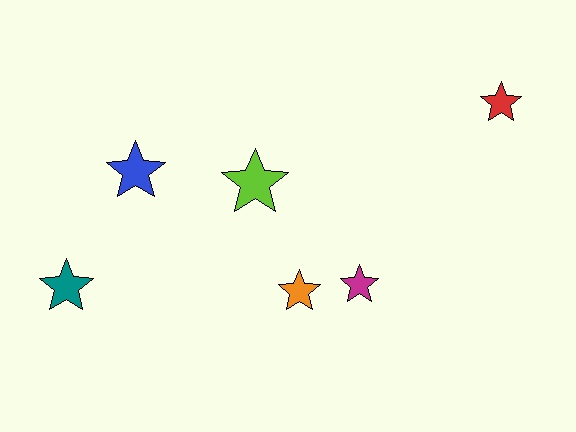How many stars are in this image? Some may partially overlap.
There are 6 stars.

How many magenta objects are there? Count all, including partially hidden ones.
There is 1 magenta object.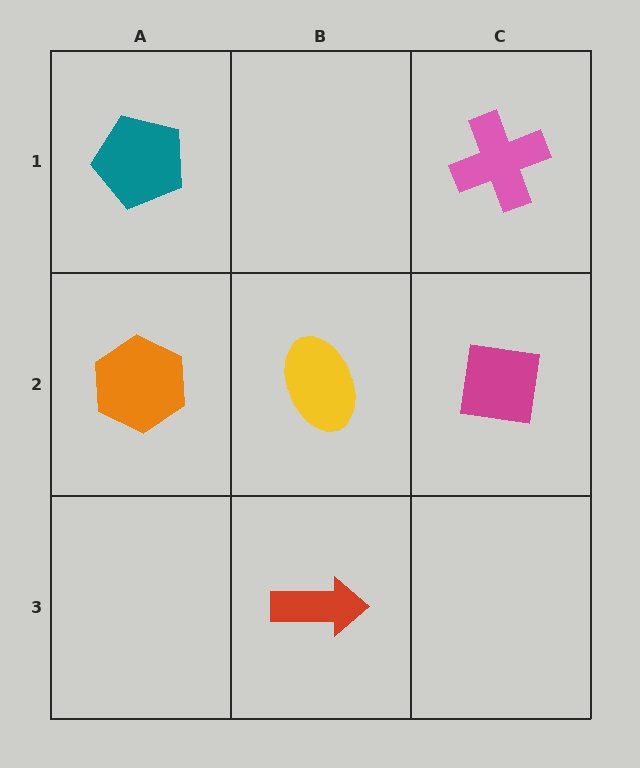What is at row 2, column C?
A magenta square.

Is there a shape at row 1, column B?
No, that cell is empty.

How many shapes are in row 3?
1 shape.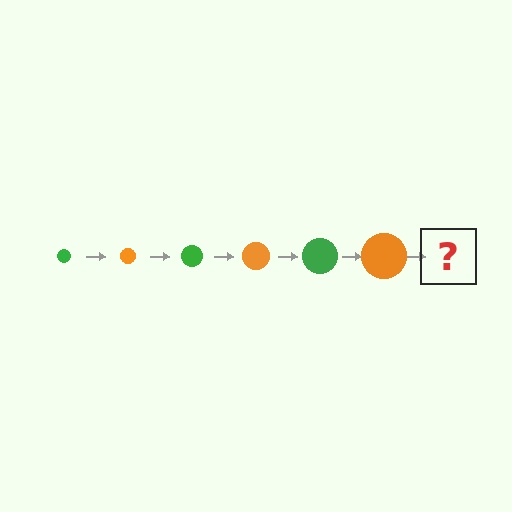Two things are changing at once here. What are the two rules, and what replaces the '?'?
The two rules are that the circle grows larger each step and the color cycles through green and orange. The '?' should be a green circle, larger than the previous one.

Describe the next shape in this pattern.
It should be a green circle, larger than the previous one.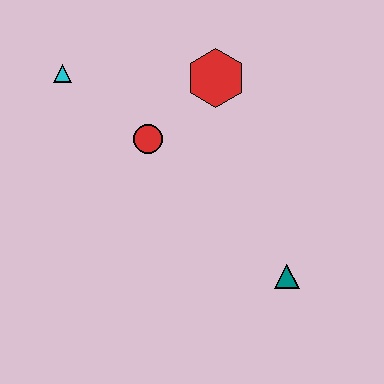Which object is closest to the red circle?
The red hexagon is closest to the red circle.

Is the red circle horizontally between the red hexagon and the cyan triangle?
Yes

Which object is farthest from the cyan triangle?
The teal triangle is farthest from the cyan triangle.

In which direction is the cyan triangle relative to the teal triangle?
The cyan triangle is to the left of the teal triangle.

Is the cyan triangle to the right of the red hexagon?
No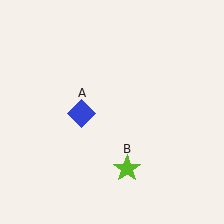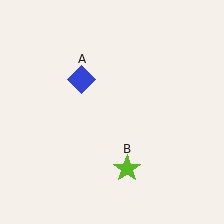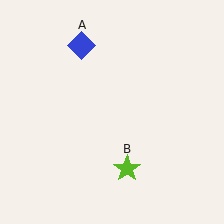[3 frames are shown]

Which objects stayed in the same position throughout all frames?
Lime star (object B) remained stationary.